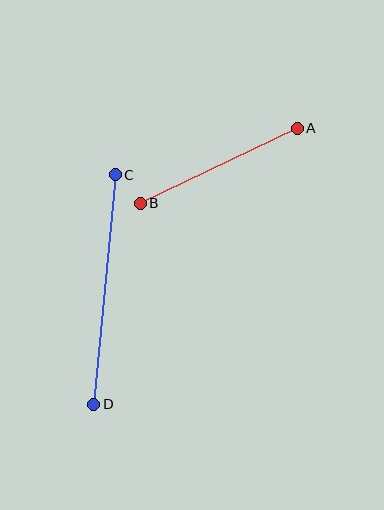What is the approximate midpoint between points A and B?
The midpoint is at approximately (219, 166) pixels.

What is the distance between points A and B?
The distance is approximately 174 pixels.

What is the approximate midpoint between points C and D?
The midpoint is at approximately (105, 290) pixels.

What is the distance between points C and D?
The distance is approximately 230 pixels.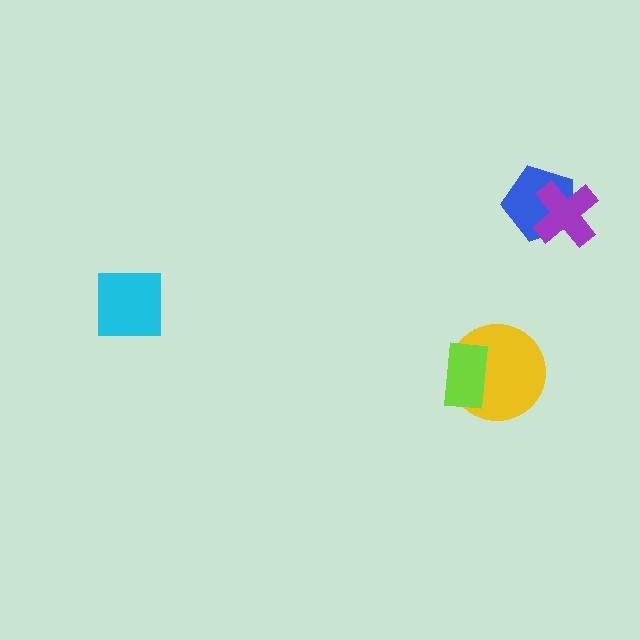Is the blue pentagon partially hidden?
Yes, it is partially covered by another shape.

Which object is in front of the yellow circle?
The lime rectangle is in front of the yellow circle.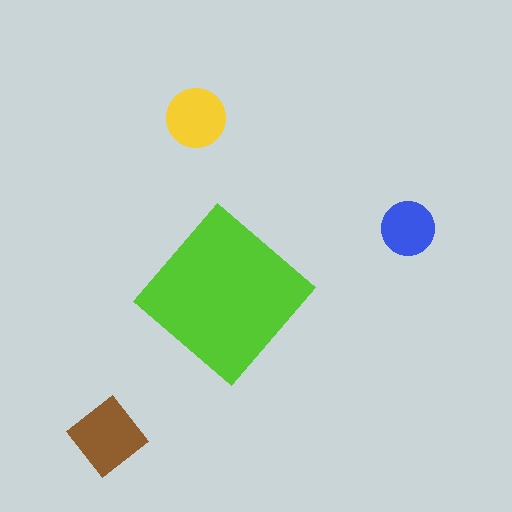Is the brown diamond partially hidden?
No, the brown diamond is fully visible.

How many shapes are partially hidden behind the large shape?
0 shapes are partially hidden.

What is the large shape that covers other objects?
A lime diamond.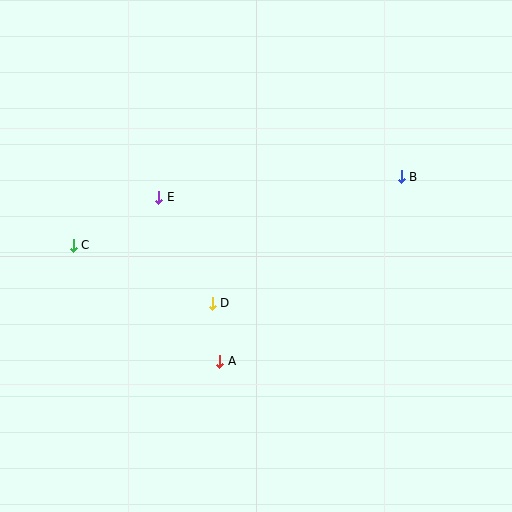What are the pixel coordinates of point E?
Point E is at (159, 197).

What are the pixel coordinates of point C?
Point C is at (73, 245).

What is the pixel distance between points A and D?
The distance between A and D is 59 pixels.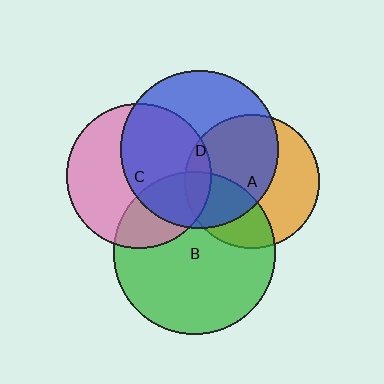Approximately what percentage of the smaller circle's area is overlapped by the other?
Approximately 50%.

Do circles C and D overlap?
Yes.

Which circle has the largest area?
Circle B (green).